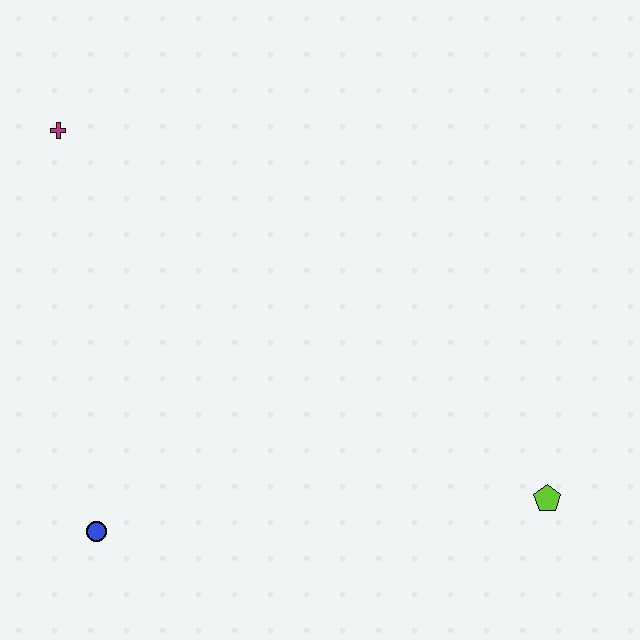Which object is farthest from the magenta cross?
The lime pentagon is farthest from the magenta cross.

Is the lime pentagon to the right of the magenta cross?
Yes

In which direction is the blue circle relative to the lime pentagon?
The blue circle is to the left of the lime pentagon.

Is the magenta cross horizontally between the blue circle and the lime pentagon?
No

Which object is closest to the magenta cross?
The blue circle is closest to the magenta cross.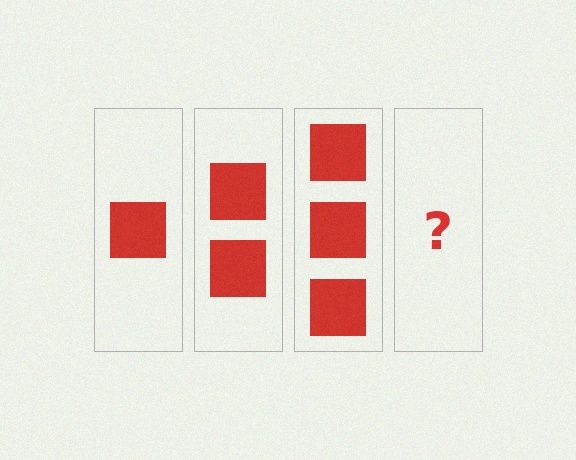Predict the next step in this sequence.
The next step is 4 squares.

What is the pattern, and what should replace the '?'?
The pattern is that each step adds one more square. The '?' should be 4 squares.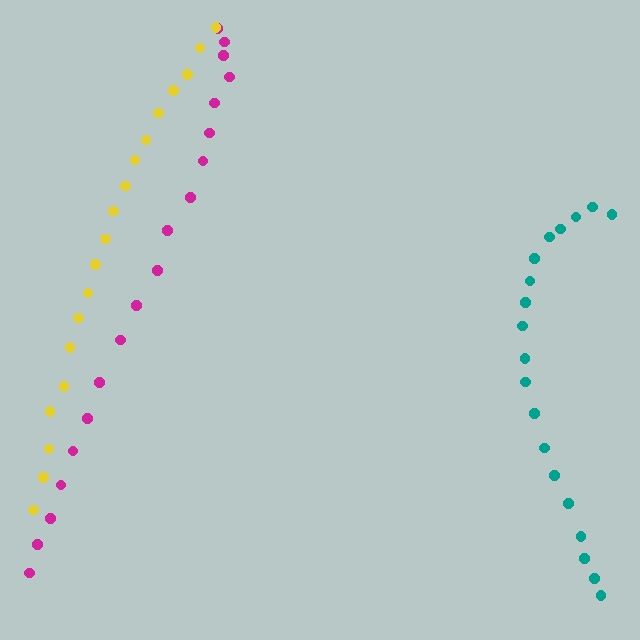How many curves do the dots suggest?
There are 3 distinct paths.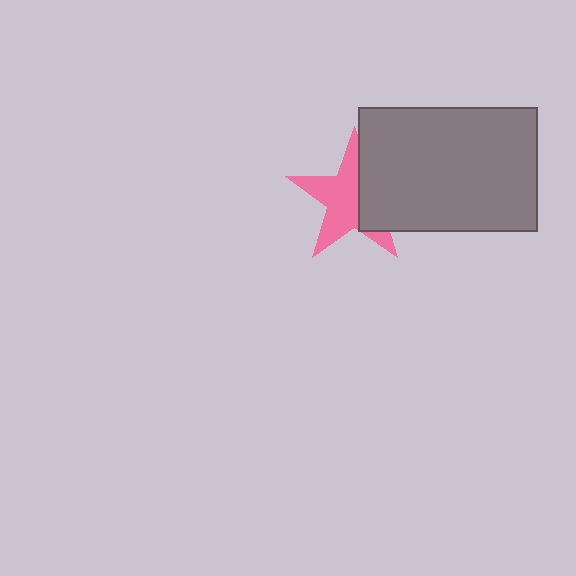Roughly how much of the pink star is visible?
About half of it is visible (roughly 61%).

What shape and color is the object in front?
The object in front is a gray rectangle.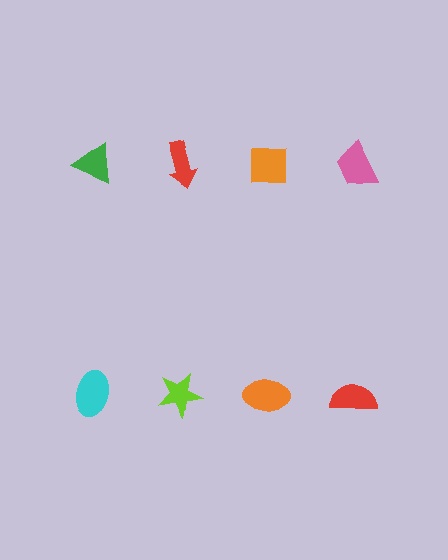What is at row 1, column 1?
A green triangle.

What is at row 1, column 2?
A red arrow.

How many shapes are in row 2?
4 shapes.